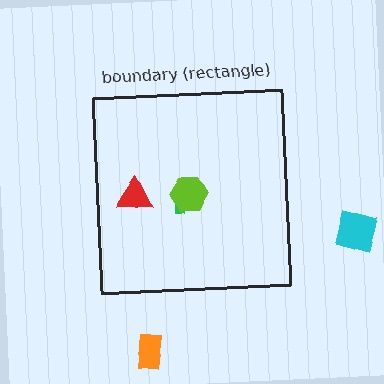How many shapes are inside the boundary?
3 inside, 2 outside.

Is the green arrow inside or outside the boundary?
Inside.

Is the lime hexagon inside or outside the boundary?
Inside.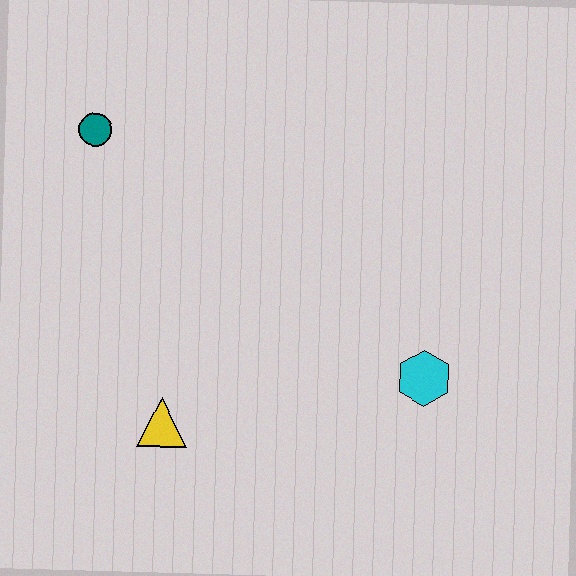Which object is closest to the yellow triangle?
The cyan hexagon is closest to the yellow triangle.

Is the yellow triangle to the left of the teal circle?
No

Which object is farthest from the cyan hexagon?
The teal circle is farthest from the cyan hexagon.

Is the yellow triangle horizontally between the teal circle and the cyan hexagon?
Yes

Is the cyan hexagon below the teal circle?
Yes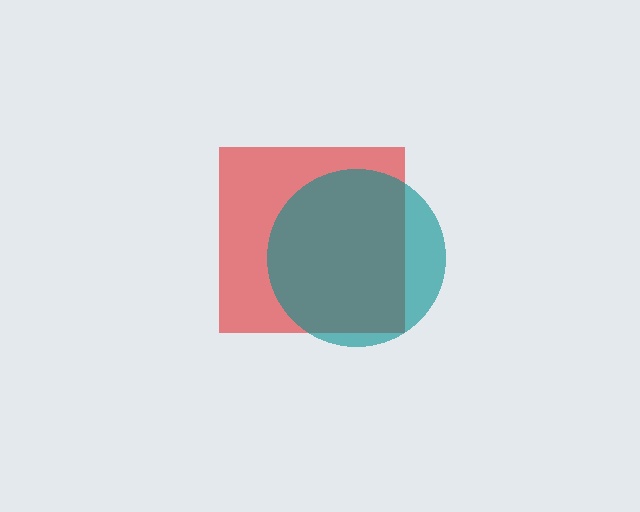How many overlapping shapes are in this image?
There are 2 overlapping shapes in the image.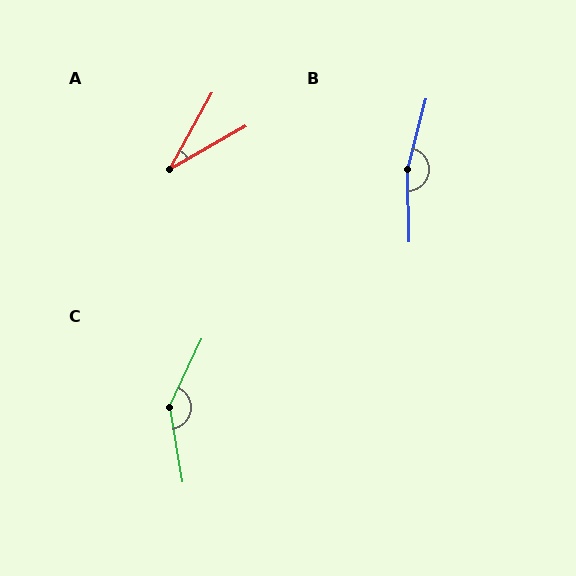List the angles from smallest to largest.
A (31°), C (145°), B (164°).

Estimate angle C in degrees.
Approximately 145 degrees.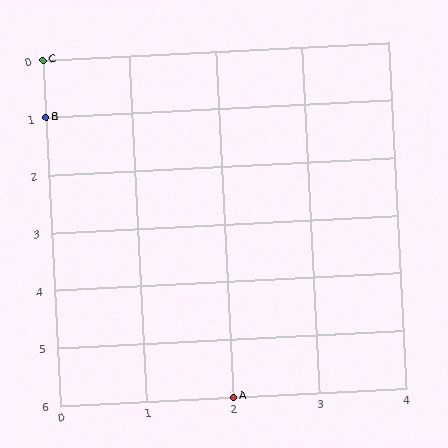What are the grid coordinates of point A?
Point A is at grid coordinates (2, 6).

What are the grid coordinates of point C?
Point C is at grid coordinates (0, 0).